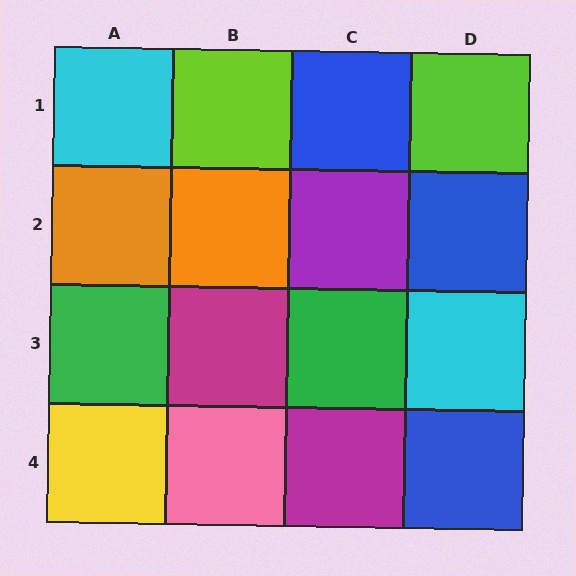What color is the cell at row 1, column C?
Blue.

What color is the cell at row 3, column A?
Green.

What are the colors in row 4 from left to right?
Yellow, pink, magenta, blue.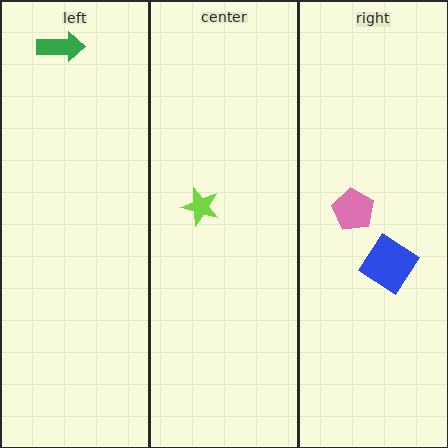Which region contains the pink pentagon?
The right region.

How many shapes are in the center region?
1.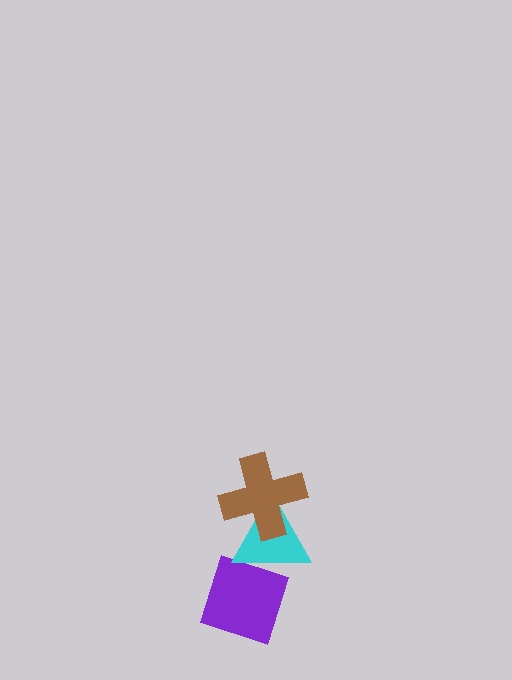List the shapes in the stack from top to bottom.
From top to bottom: the brown cross, the cyan triangle, the purple diamond.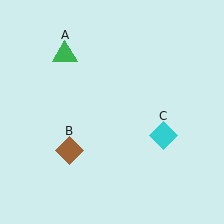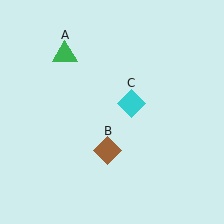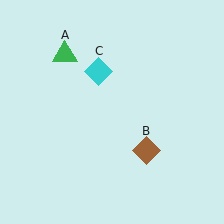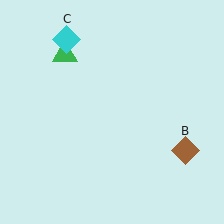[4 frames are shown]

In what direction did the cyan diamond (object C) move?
The cyan diamond (object C) moved up and to the left.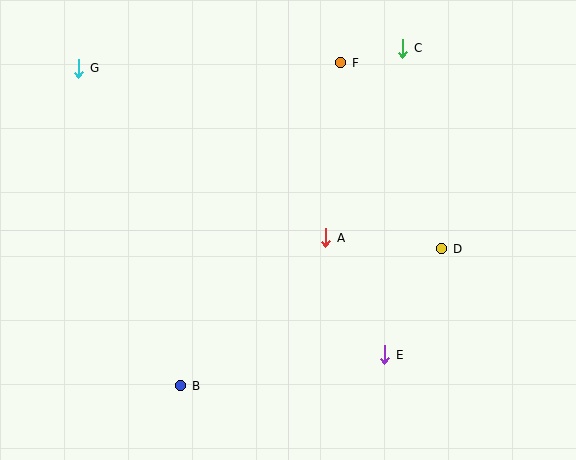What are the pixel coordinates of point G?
Point G is at (79, 68).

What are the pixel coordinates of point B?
Point B is at (181, 386).